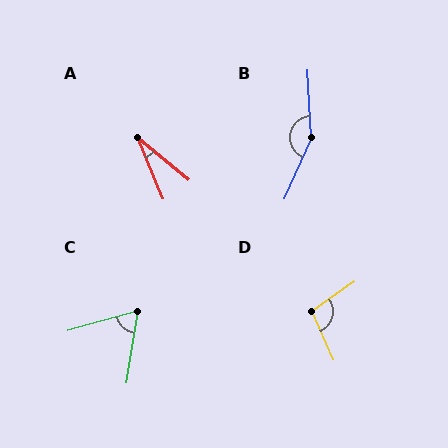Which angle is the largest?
B, at approximately 153 degrees.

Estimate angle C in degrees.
Approximately 65 degrees.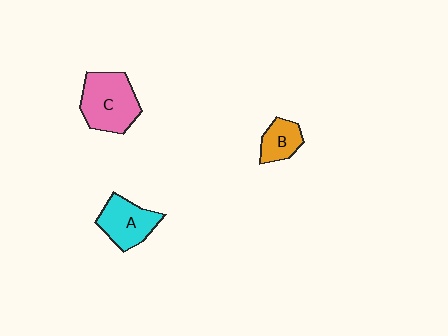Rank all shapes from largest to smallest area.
From largest to smallest: C (pink), A (cyan), B (orange).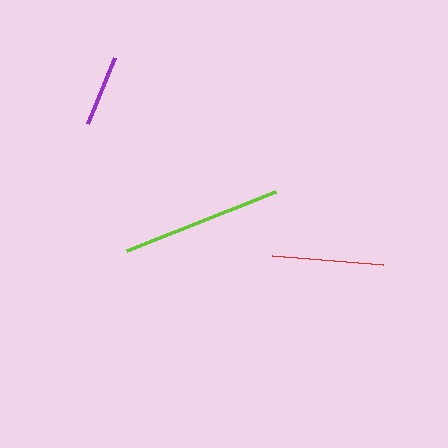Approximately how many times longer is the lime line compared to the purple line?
The lime line is approximately 2.3 times the length of the purple line.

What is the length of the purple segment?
The purple segment is approximately 71 pixels long.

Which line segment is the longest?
The lime line is the longest at approximately 160 pixels.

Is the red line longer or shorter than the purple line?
The red line is longer than the purple line.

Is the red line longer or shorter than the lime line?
The lime line is longer than the red line.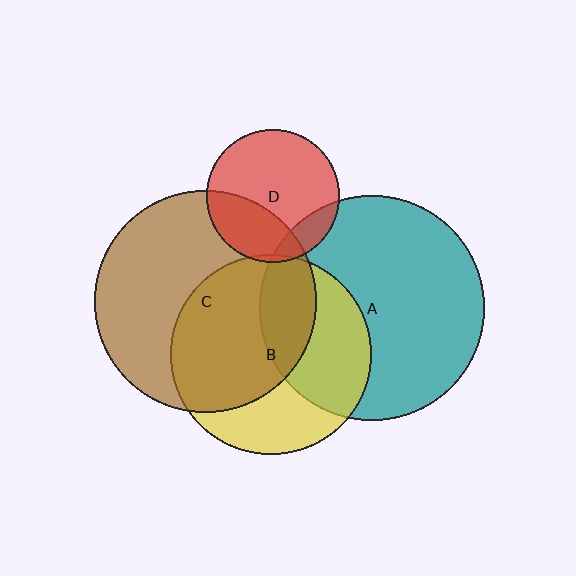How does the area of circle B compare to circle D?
Approximately 2.3 times.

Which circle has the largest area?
Circle A (teal).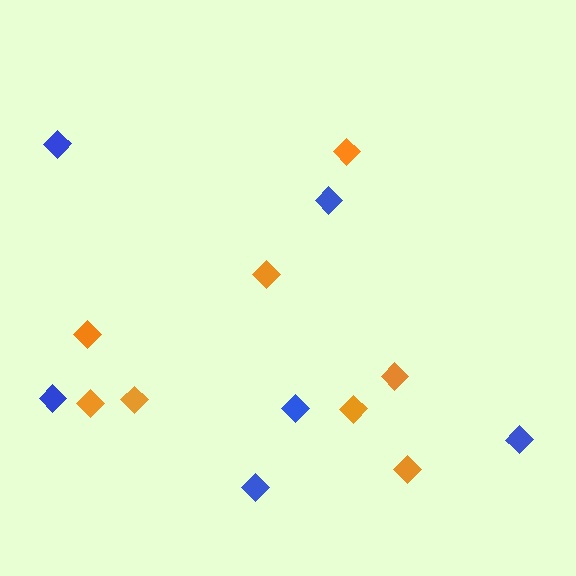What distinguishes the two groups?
There are 2 groups: one group of blue diamonds (6) and one group of orange diamonds (8).